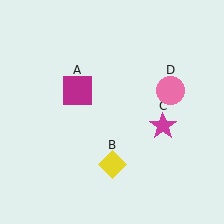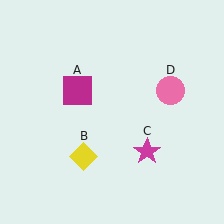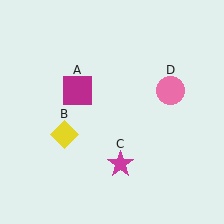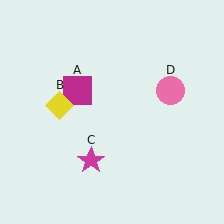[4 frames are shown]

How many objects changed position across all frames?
2 objects changed position: yellow diamond (object B), magenta star (object C).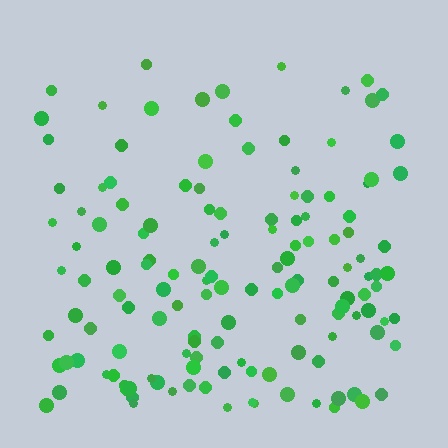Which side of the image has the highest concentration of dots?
The bottom.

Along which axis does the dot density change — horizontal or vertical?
Vertical.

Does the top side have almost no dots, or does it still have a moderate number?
Still a moderate number, just noticeably fewer than the bottom.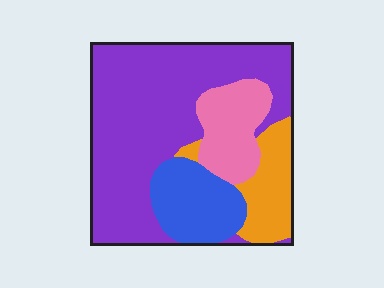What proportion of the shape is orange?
Orange covers 13% of the shape.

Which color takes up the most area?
Purple, at roughly 55%.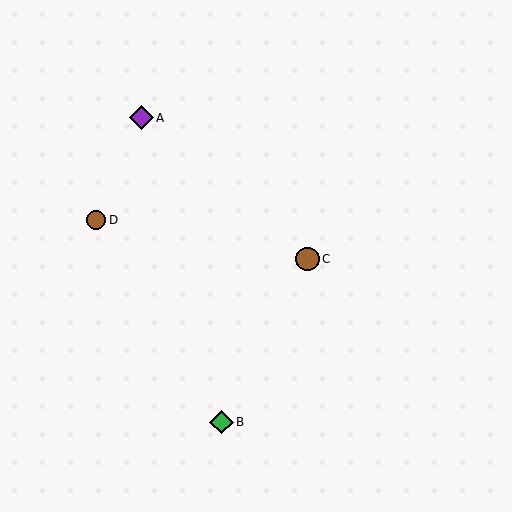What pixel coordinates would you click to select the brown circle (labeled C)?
Click at (308, 259) to select the brown circle C.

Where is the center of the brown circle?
The center of the brown circle is at (308, 259).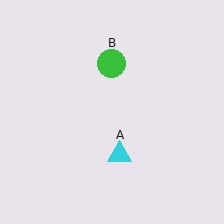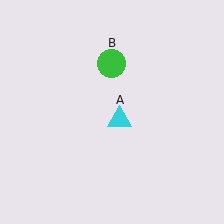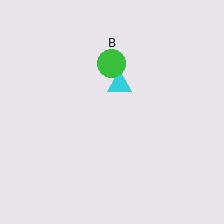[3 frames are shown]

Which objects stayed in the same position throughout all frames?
Green circle (object B) remained stationary.